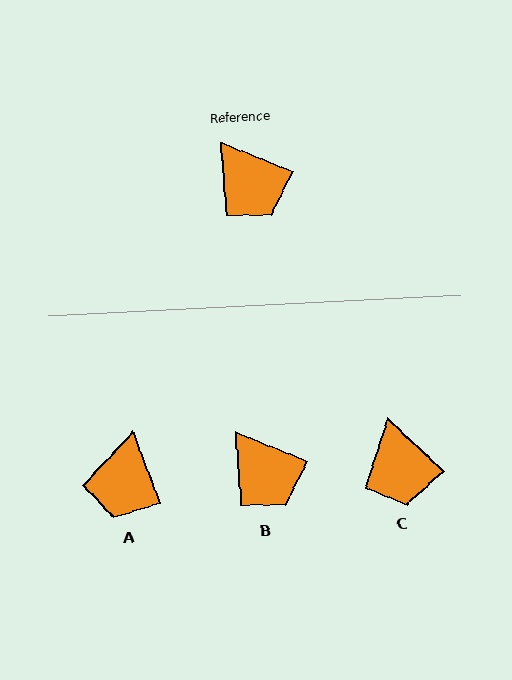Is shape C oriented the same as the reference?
No, it is off by about 22 degrees.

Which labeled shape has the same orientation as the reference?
B.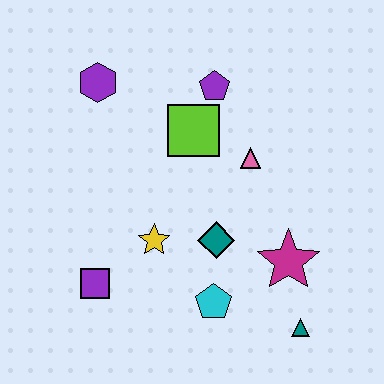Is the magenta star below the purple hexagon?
Yes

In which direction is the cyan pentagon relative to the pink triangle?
The cyan pentagon is below the pink triangle.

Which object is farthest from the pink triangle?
The purple square is farthest from the pink triangle.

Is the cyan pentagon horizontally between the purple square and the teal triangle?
Yes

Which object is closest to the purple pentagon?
The lime square is closest to the purple pentagon.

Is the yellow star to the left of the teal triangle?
Yes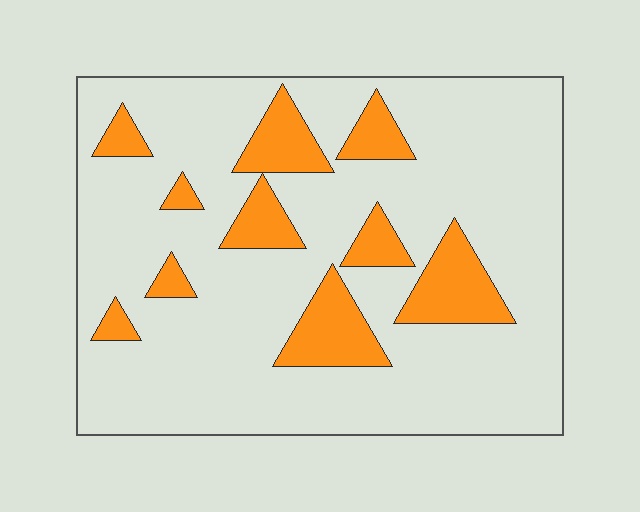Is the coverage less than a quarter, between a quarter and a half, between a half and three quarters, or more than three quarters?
Less than a quarter.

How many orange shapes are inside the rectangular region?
10.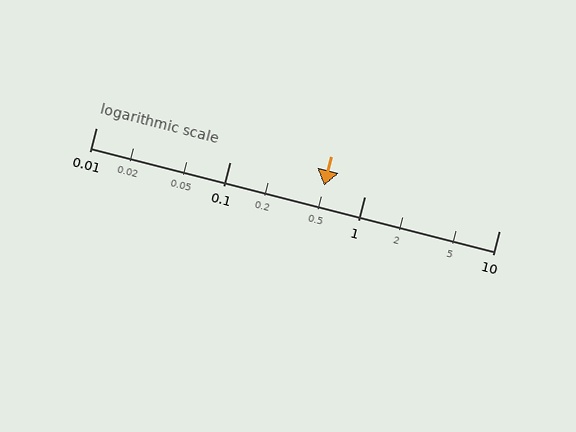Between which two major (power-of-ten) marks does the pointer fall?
The pointer is between 0.1 and 1.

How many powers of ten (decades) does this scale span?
The scale spans 3 decades, from 0.01 to 10.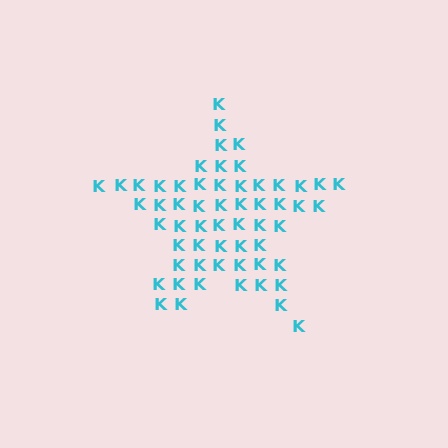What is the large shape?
The large shape is a star.